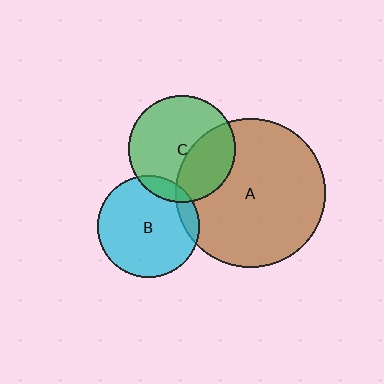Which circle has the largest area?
Circle A (brown).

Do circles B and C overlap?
Yes.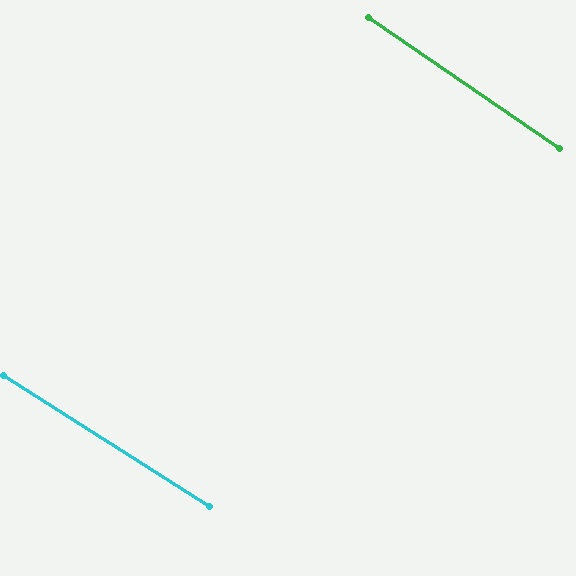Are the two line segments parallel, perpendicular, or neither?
Parallel — their directions differ by only 1.9°.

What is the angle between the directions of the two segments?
Approximately 2 degrees.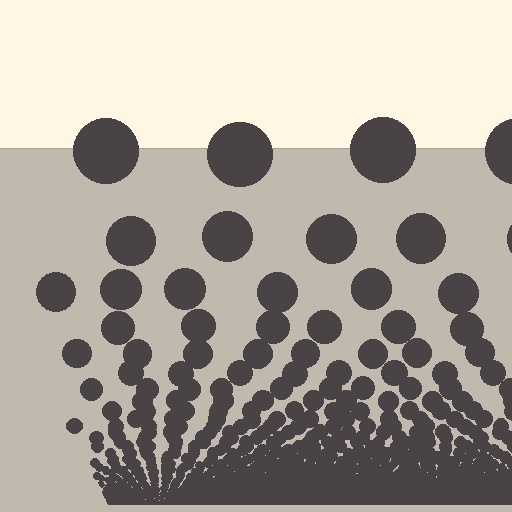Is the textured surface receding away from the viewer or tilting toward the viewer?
The surface appears to tilt toward the viewer. Texture elements get larger and sparser toward the top.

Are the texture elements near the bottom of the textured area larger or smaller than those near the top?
Smaller. The gradient is inverted — elements near the bottom are smaller and denser.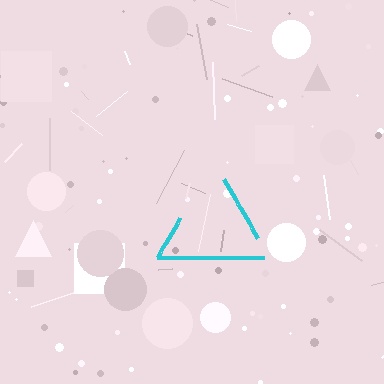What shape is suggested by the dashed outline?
The dashed outline suggests a triangle.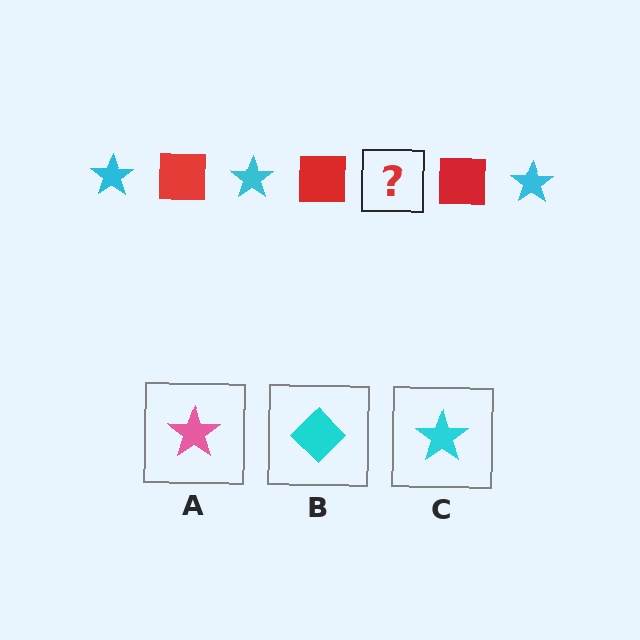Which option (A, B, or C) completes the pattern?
C.